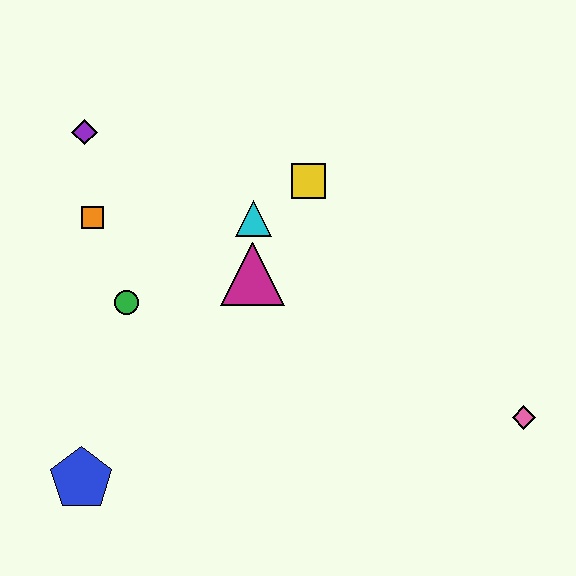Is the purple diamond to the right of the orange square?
No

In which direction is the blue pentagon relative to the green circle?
The blue pentagon is below the green circle.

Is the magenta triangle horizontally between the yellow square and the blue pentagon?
Yes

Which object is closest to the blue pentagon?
The green circle is closest to the blue pentagon.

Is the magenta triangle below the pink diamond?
No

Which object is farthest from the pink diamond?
The purple diamond is farthest from the pink diamond.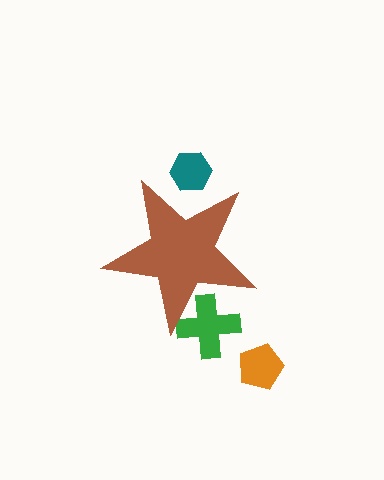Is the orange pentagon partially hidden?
No, the orange pentagon is fully visible.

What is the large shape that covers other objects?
A brown star.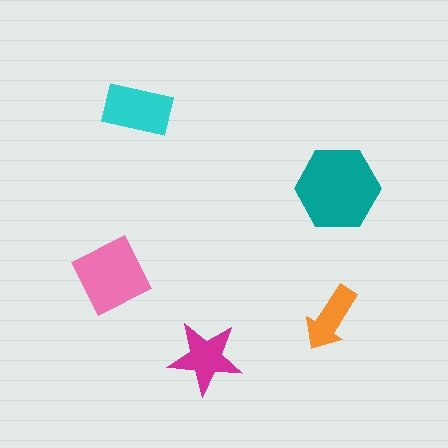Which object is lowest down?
The magenta star is bottommost.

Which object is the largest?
The teal hexagon.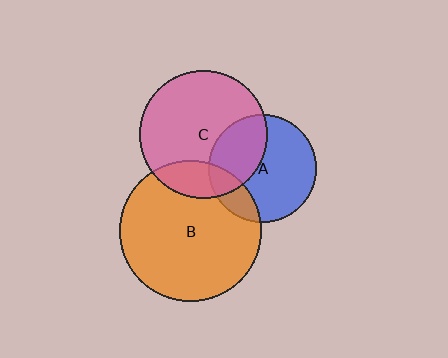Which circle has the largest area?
Circle B (orange).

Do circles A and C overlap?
Yes.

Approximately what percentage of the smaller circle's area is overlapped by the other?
Approximately 35%.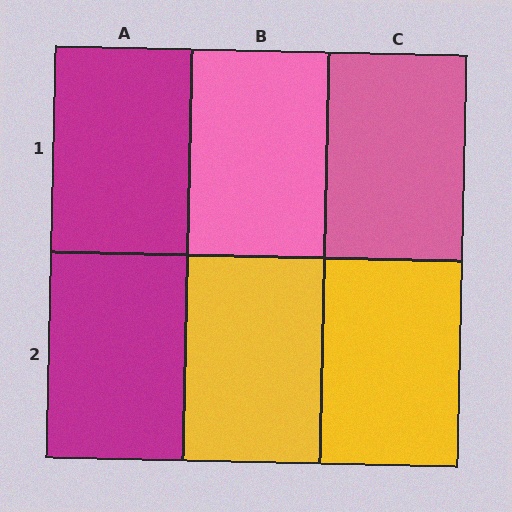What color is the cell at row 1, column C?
Pink.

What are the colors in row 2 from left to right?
Magenta, yellow, yellow.